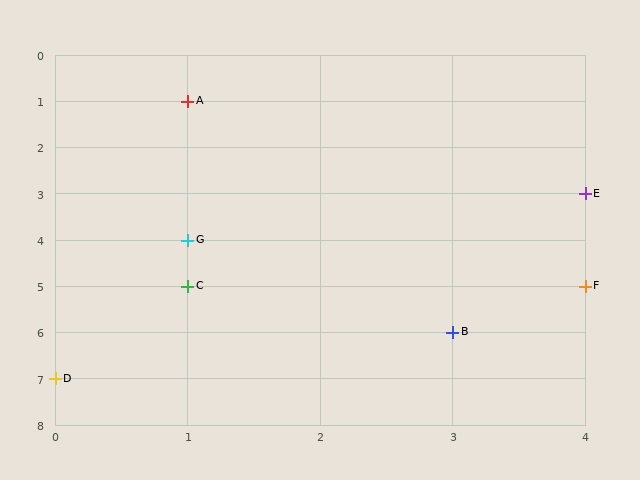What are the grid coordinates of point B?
Point B is at grid coordinates (3, 6).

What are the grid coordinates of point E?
Point E is at grid coordinates (4, 3).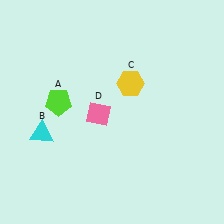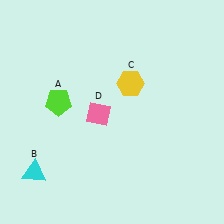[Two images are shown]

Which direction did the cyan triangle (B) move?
The cyan triangle (B) moved down.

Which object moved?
The cyan triangle (B) moved down.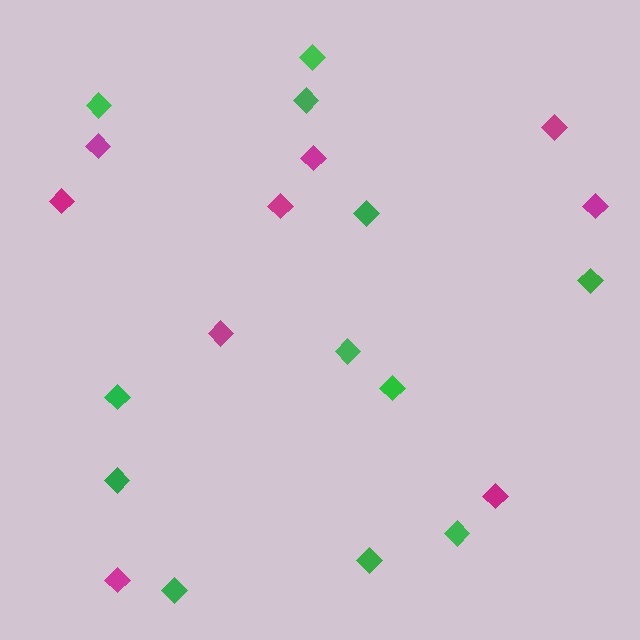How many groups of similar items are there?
There are 2 groups: one group of magenta diamonds (9) and one group of green diamonds (12).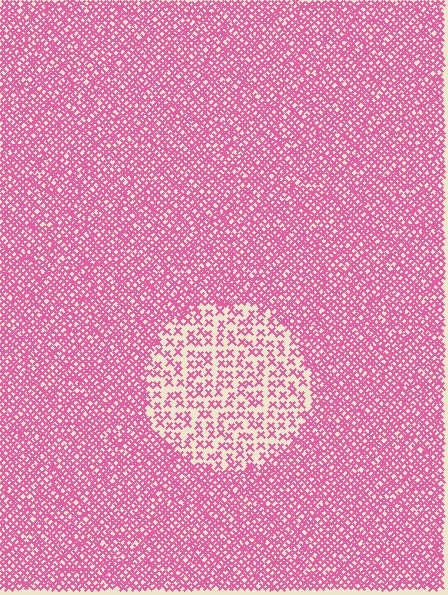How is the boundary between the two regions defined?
The boundary is defined by a change in element density (approximately 2.4x ratio). All elements are the same color, size, and shape.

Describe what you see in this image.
The image contains small pink elements arranged at two different densities. A circle-shaped region is visible where the elements are less densely packed than the surrounding area.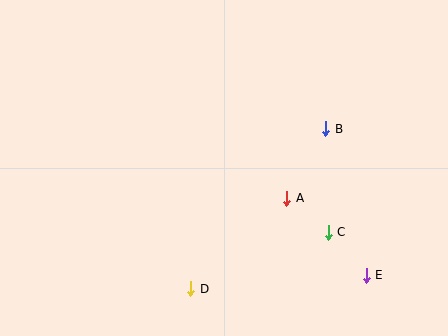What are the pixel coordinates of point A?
Point A is at (287, 198).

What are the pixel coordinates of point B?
Point B is at (326, 129).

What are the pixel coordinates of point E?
Point E is at (366, 276).